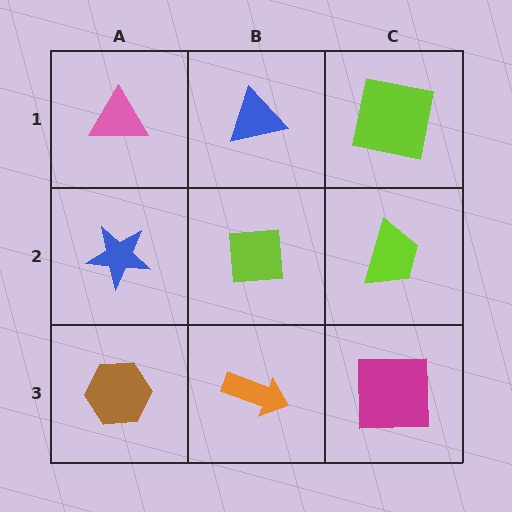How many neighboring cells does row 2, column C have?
3.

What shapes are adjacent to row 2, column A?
A pink triangle (row 1, column A), a brown hexagon (row 3, column A), a lime square (row 2, column B).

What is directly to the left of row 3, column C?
An orange arrow.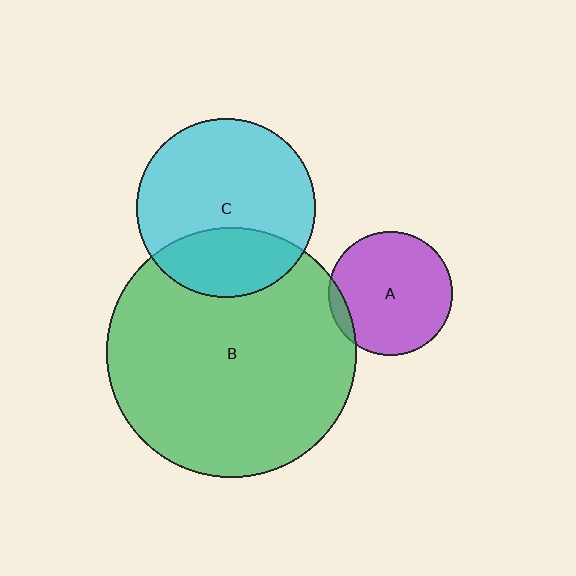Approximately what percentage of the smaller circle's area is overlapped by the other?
Approximately 30%.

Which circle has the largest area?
Circle B (green).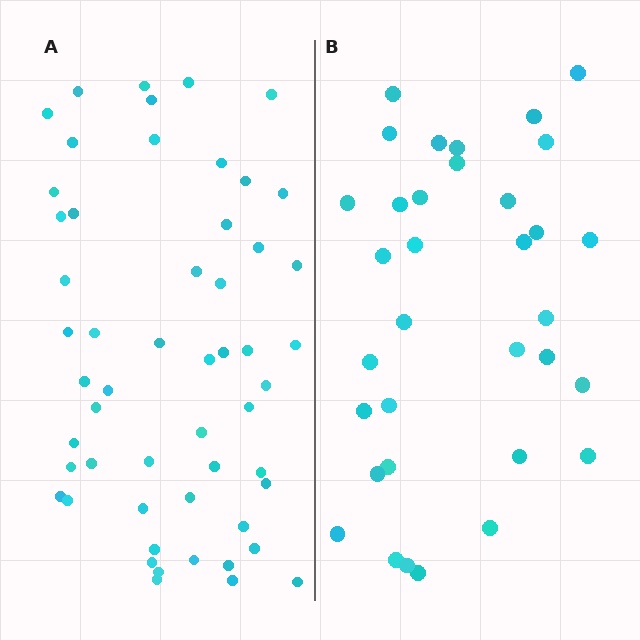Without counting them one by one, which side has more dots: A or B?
Region A (the left region) has more dots.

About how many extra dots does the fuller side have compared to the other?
Region A has approximately 20 more dots than region B.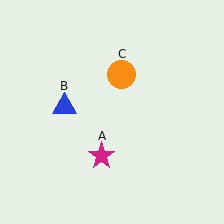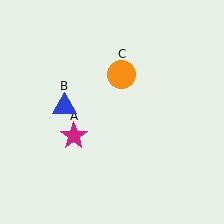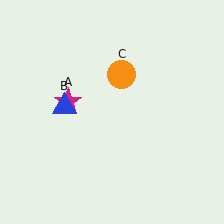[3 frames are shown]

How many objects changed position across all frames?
1 object changed position: magenta star (object A).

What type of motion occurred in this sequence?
The magenta star (object A) rotated clockwise around the center of the scene.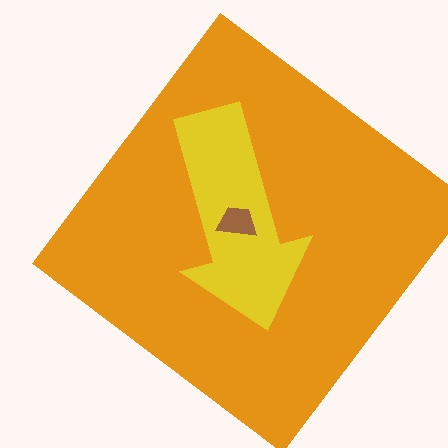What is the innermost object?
The brown trapezoid.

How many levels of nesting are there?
3.